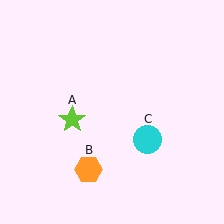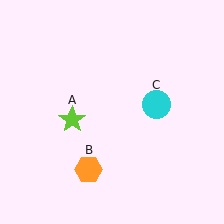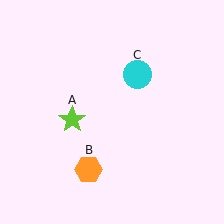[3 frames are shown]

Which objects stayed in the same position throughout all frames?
Lime star (object A) and orange hexagon (object B) remained stationary.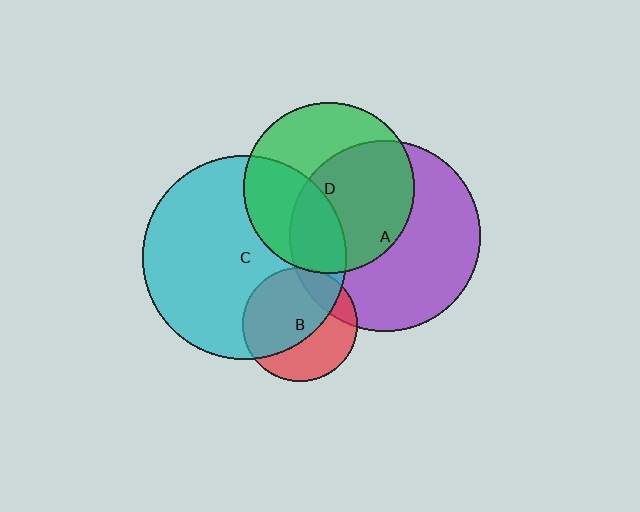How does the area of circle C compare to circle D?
Approximately 1.4 times.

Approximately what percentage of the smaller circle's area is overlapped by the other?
Approximately 20%.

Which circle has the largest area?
Circle C (cyan).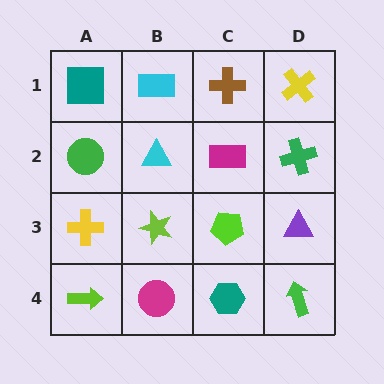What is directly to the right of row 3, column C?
A purple triangle.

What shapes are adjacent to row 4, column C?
A lime pentagon (row 3, column C), a magenta circle (row 4, column B), a green arrow (row 4, column D).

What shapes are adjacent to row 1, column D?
A green cross (row 2, column D), a brown cross (row 1, column C).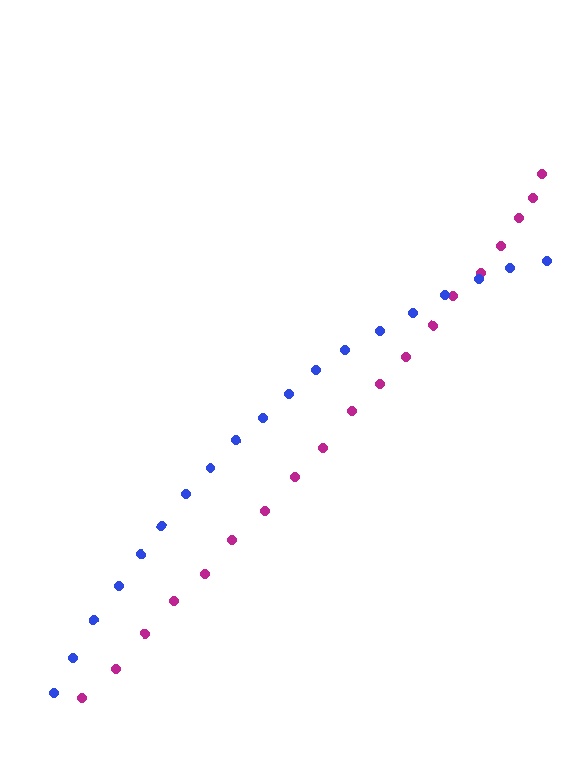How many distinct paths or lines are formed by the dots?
There are 2 distinct paths.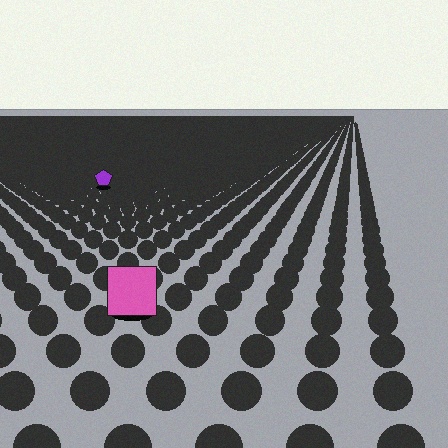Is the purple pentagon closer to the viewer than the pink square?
No. The pink square is closer — you can tell from the texture gradient: the ground texture is coarser near it.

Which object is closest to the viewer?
The pink square is closest. The texture marks near it are larger and more spread out.